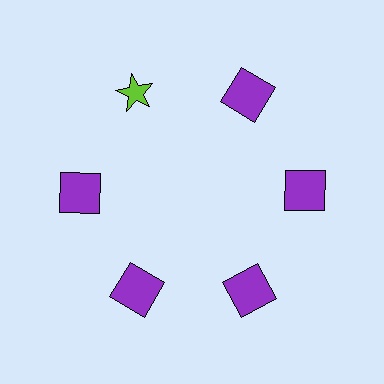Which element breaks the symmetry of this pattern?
The lime star at roughly the 11 o'clock position breaks the symmetry. All other shapes are purple squares.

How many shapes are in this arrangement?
There are 6 shapes arranged in a ring pattern.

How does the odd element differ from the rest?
It differs in both color (lime instead of purple) and shape (star instead of square).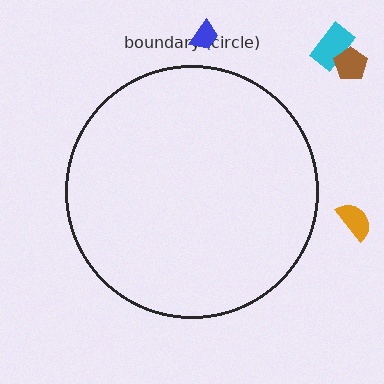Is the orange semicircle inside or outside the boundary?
Outside.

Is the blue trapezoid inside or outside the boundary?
Outside.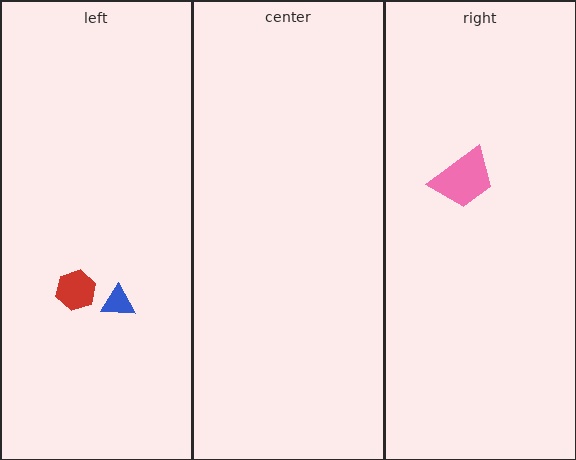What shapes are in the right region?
The pink trapezoid.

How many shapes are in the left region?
2.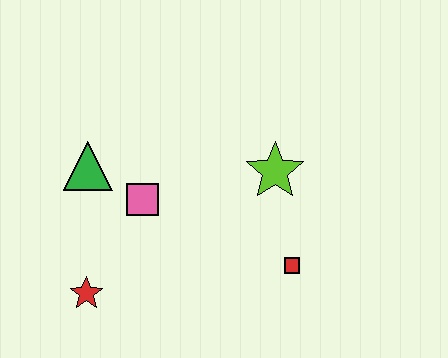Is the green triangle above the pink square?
Yes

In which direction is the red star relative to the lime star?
The red star is to the left of the lime star.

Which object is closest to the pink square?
The green triangle is closest to the pink square.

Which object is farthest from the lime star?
The red star is farthest from the lime star.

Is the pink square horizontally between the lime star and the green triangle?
Yes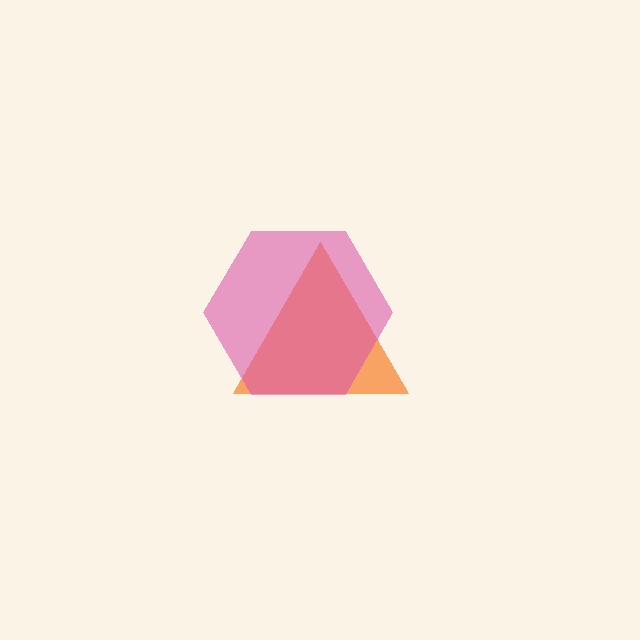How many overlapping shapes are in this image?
There are 2 overlapping shapes in the image.